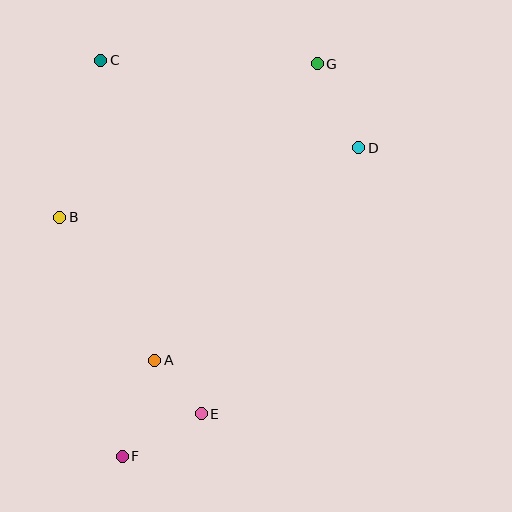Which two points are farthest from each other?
Points F and G are farthest from each other.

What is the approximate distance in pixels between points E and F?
The distance between E and F is approximately 90 pixels.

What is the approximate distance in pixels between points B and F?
The distance between B and F is approximately 247 pixels.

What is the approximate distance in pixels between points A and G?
The distance between A and G is approximately 338 pixels.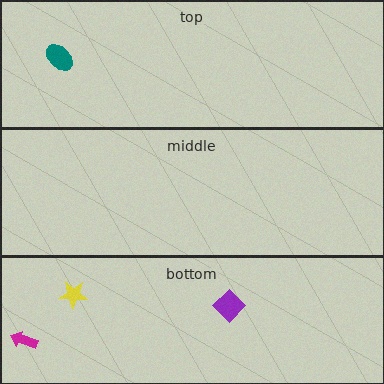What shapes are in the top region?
The teal ellipse.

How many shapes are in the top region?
1.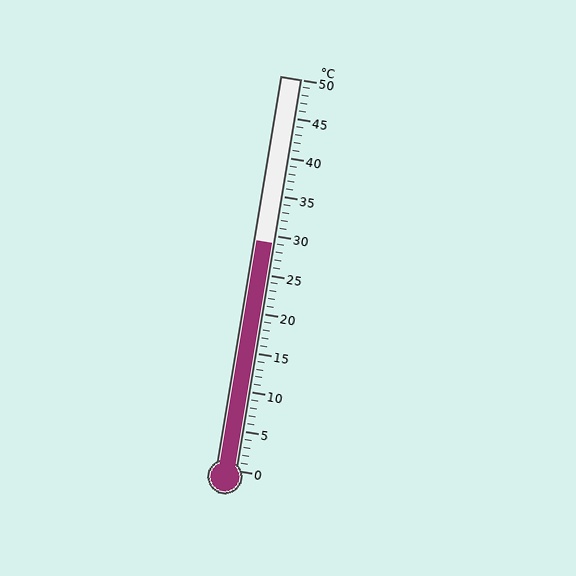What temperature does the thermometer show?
The thermometer shows approximately 29°C.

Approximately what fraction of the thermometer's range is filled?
The thermometer is filled to approximately 60% of its range.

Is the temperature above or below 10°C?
The temperature is above 10°C.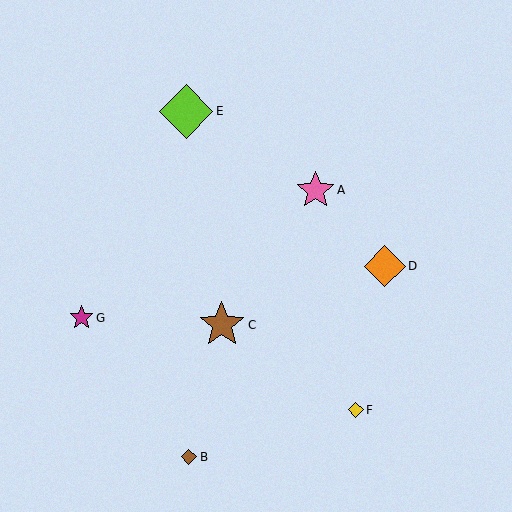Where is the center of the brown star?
The center of the brown star is at (222, 325).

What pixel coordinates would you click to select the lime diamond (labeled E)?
Click at (186, 111) to select the lime diamond E.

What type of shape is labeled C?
Shape C is a brown star.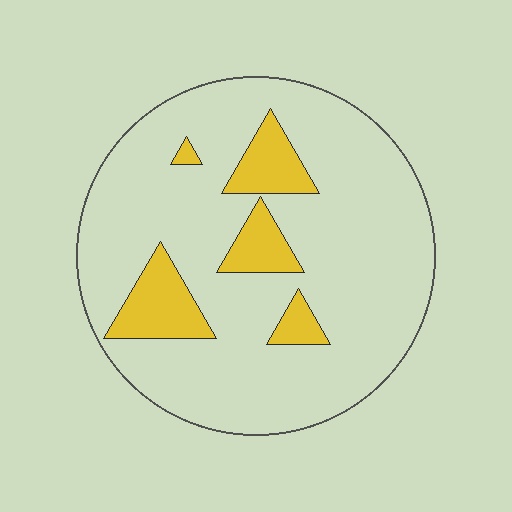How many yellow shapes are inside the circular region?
5.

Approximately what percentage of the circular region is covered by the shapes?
Approximately 15%.